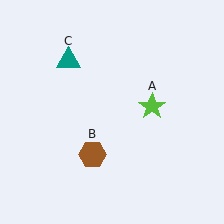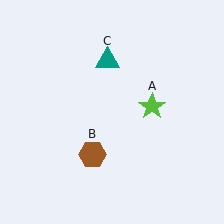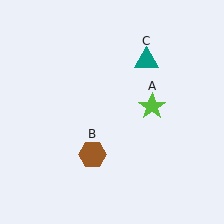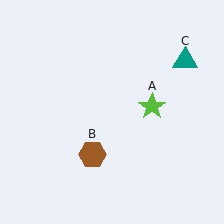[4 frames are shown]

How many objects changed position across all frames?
1 object changed position: teal triangle (object C).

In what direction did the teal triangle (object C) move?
The teal triangle (object C) moved right.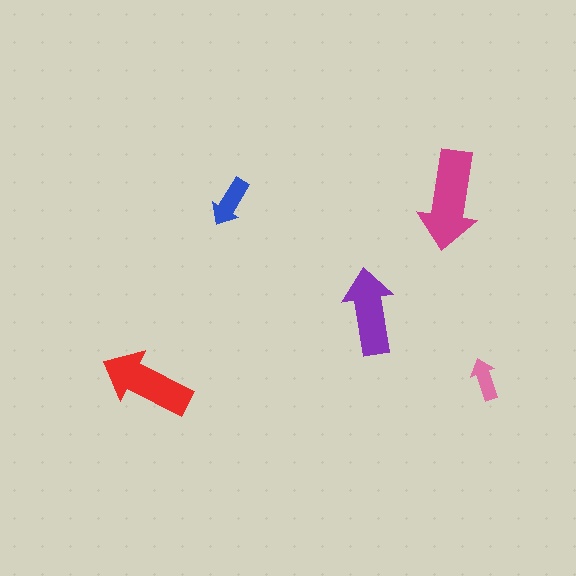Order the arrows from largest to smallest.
the magenta one, the red one, the purple one, the blue one, the pink one.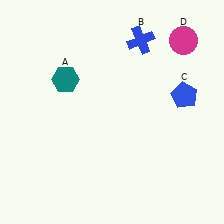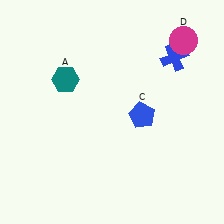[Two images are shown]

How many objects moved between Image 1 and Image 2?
2 objects moved between the two images.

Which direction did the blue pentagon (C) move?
The blue pentagon (C) moved left.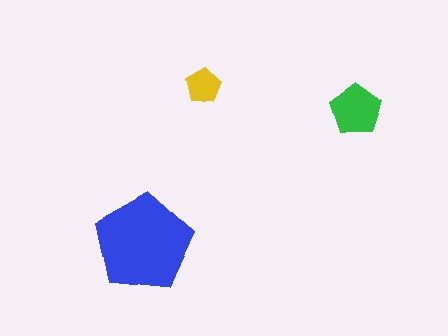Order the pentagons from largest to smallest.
the blue one, the green one, the yellow one.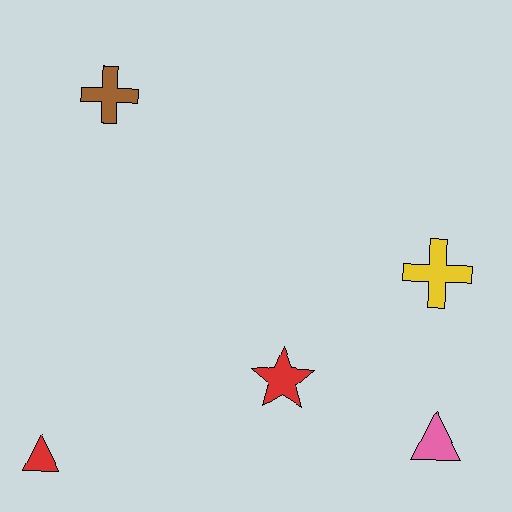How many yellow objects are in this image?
There is 1 yellow object.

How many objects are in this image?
There are 5 objects.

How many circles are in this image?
There are no circles.